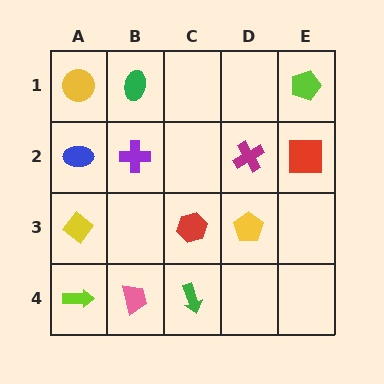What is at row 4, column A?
A lime arrow.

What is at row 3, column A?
A yellow diamond.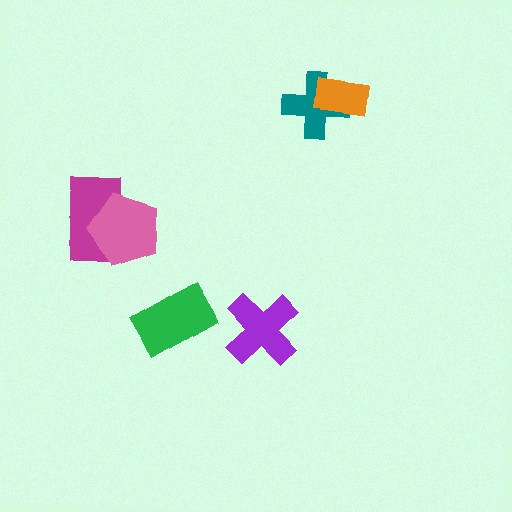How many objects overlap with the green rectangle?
0 objects overlap with the green rectangle.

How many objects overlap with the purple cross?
0 objects overlap with the purple cross.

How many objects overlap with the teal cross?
1 object overlaps with the teal cross.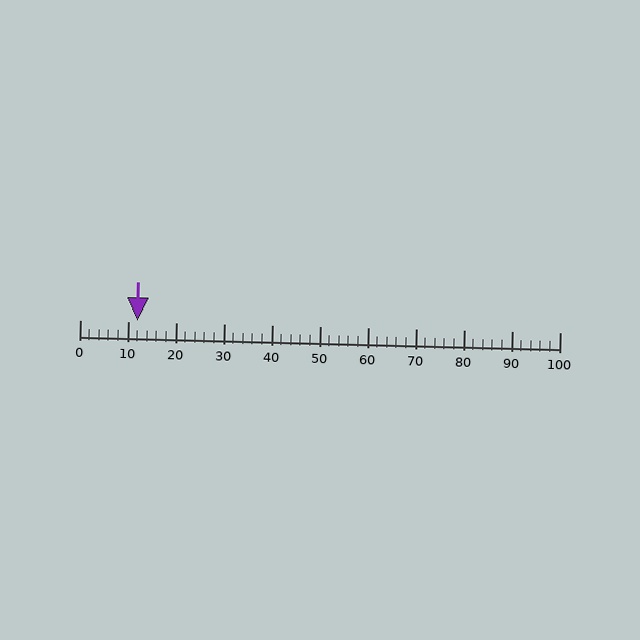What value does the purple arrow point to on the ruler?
The purple arrow points to approximately 12.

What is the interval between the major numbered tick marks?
The major tick marks are spaced 10 units apart.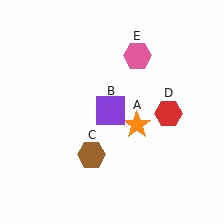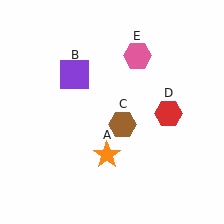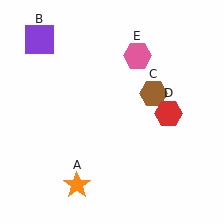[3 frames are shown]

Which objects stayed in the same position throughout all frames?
Red hexagon (object D) and pink hexagon (object E) remained stationary.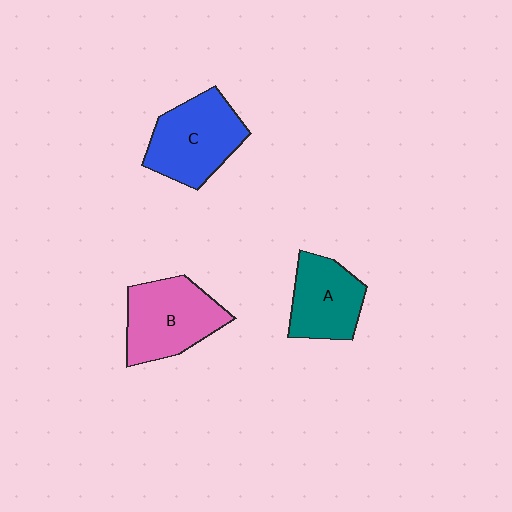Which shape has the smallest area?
Shape A (teal).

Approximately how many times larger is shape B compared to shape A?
Approximately 1.2 times.